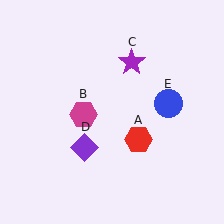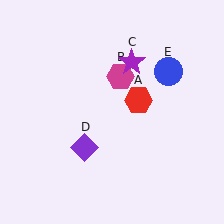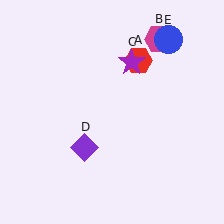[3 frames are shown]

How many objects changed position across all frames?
3 objects changed position: red hexagon (object A), magenta hexagon (object B), blue circle (object E).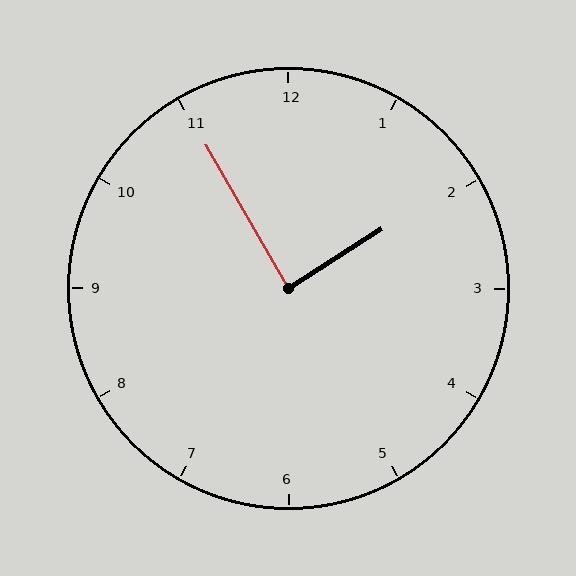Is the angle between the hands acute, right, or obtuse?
It is right.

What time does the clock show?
1:55.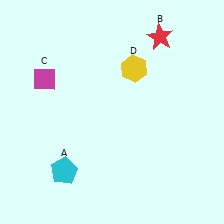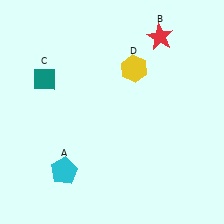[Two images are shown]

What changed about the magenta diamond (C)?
In Image 1, C is magenta. In Image 2, it changed to teal.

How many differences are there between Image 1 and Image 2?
There is 1 difference between the two images.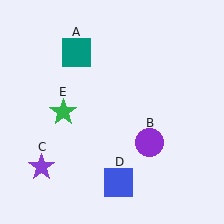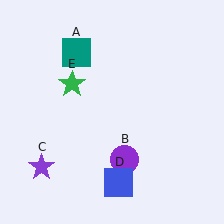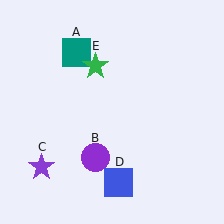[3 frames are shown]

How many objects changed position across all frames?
2 objects changed position: purple circle (object B), green star (object E).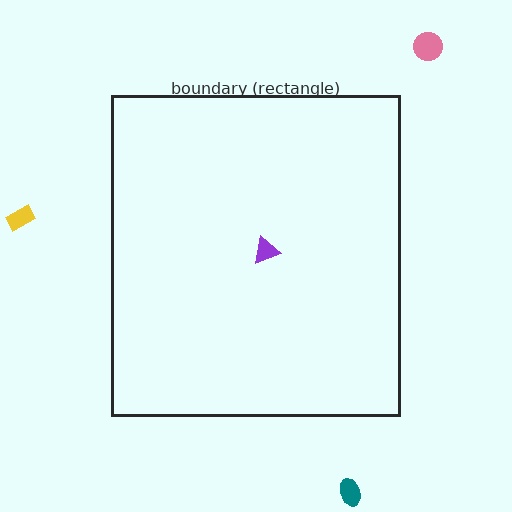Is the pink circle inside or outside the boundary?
Outside.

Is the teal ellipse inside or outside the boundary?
Outside.